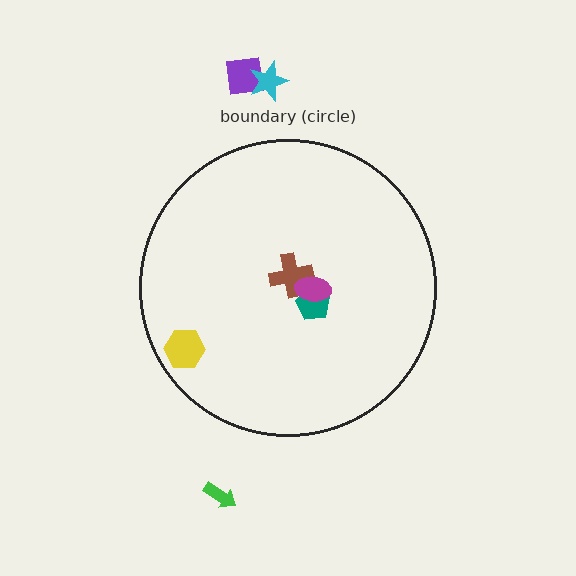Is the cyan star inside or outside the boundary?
Outside.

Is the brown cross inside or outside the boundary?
Inside.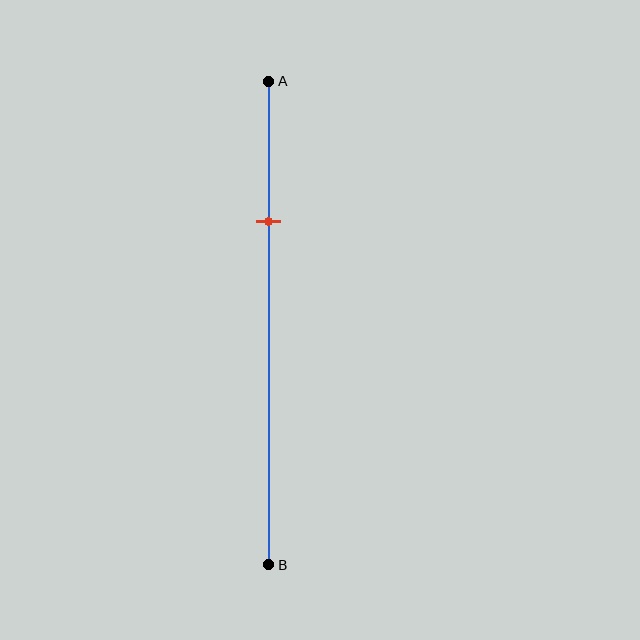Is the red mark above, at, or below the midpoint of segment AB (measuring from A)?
The red mark is above the midpoint of segment AB.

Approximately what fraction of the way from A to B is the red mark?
The red mark is approximately 30% of the way from A to B.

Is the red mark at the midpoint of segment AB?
No, the mark is at about 30% from A, not at the 50% midpoint.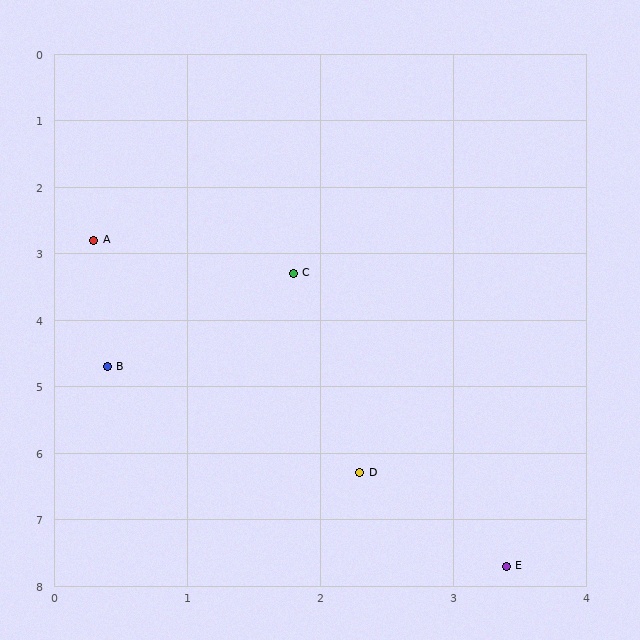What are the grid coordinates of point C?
Point C is at approximately (1.8, 3.3).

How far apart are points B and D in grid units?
Points B and D are about 2.5 grid units apart.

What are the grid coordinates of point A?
Point A is at approximately (0.3, 2.8).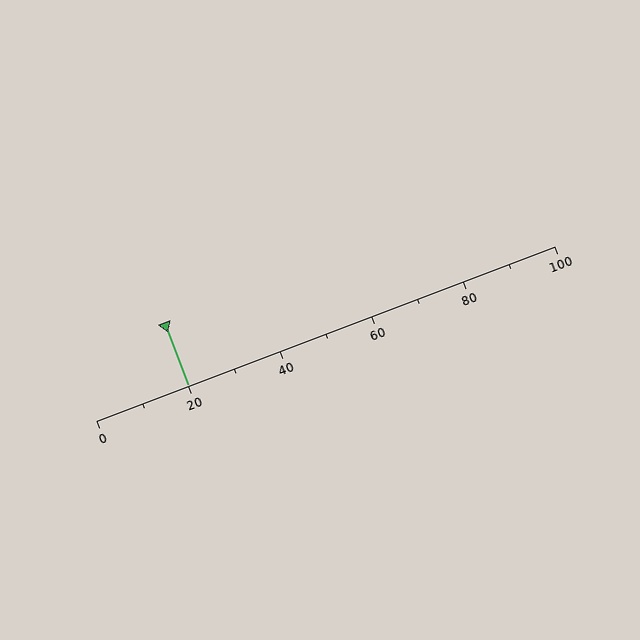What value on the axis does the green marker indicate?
The marker indicates approximately 20.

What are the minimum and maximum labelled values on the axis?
The axis runs from 0 to 100.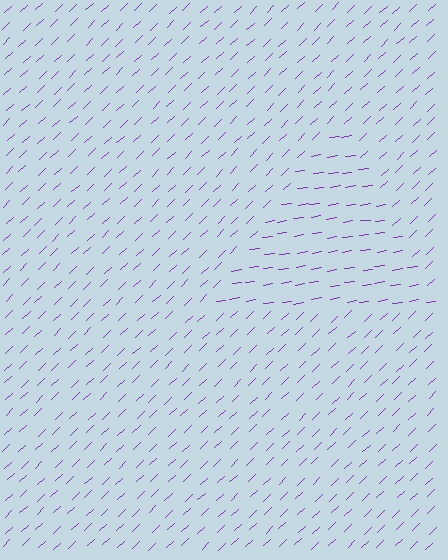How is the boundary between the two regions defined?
The boundary is defined purely by a change in line orientation (approximately 35 degrees difference). All lines are the same color and thickness.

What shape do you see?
I see a triangle.